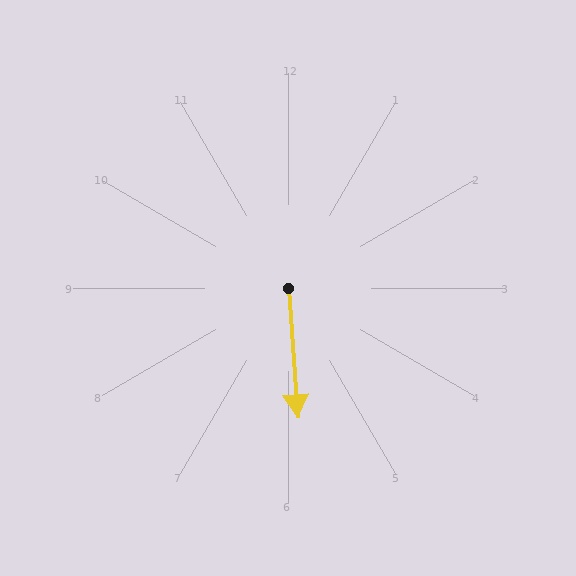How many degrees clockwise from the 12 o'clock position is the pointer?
Approximately 176 degrees.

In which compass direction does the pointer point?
South.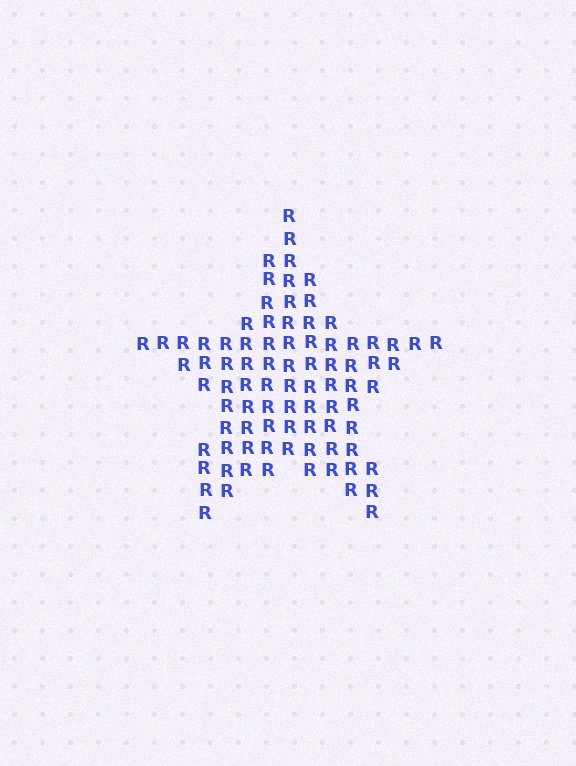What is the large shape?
The large shape is a star.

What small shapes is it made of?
It is made of small letter R's.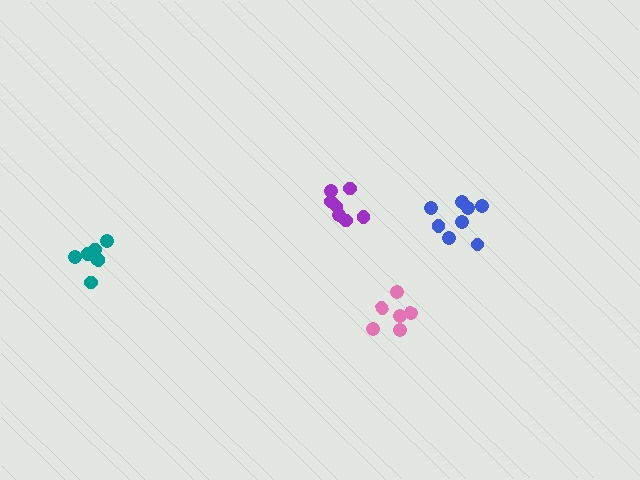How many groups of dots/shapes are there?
There are 4 groups.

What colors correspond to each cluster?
The clusters are colored: blue, pink, purple, teal.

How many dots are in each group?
Group 1: 8 dots, Group 2: 6 dots, Group 3: 7 dots, Group 4: 7 dots (28 total).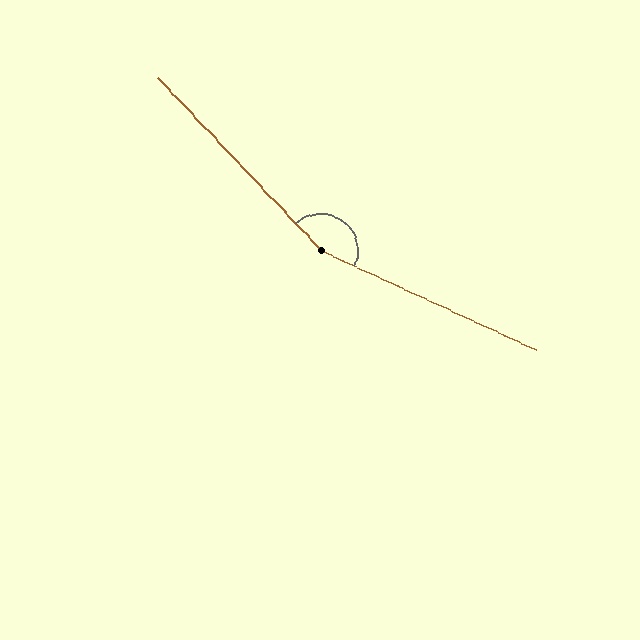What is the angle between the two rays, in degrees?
Approximately 158 degrees.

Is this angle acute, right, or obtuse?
It is obtuse.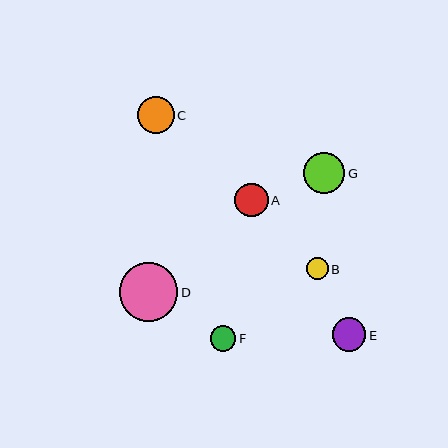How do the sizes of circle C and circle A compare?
Circle C and circle A are approximately the same size.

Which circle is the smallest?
Circle B is the smallest with a size of approximately 22 pixels.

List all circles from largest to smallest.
From largest to smallest: D, G, C, A, E, F, B.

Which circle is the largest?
Circle D is the largest with a size of approximately 58 pixels.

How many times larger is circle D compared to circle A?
Circle D is approximately 1.7 times the size of circle A.